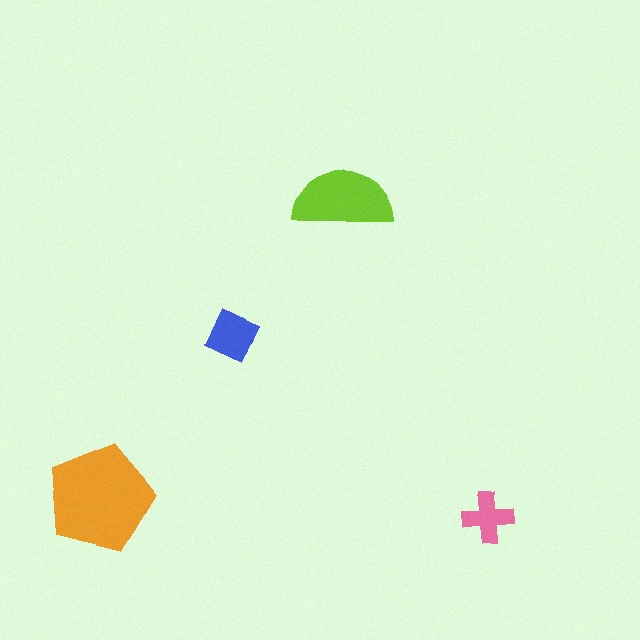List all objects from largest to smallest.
The orange pentagon, the lime semicircle, the blue square, the pink cross.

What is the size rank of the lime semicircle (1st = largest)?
2nd.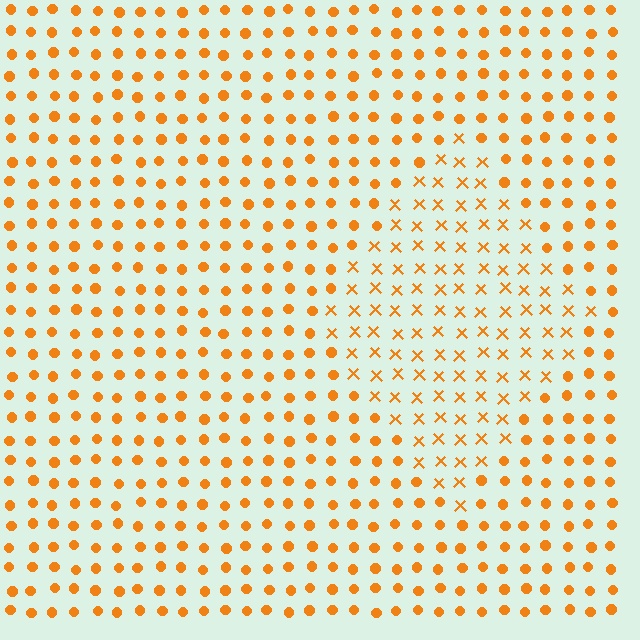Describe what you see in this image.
The image is filled with small orange elements arranged in a uniform grid. A diamond-shaped region contains X marks, while the surrounding area contains circles. The boundary is defined purely by the change in element shape.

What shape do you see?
I see a diamond.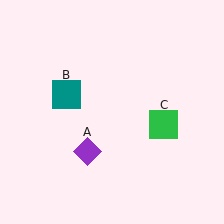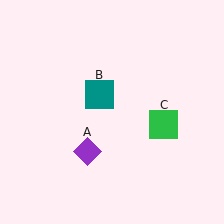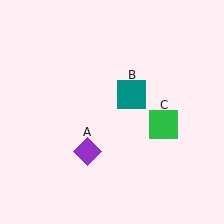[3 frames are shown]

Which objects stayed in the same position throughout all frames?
Purple diamond (object A) and green square (object C) remained stationary.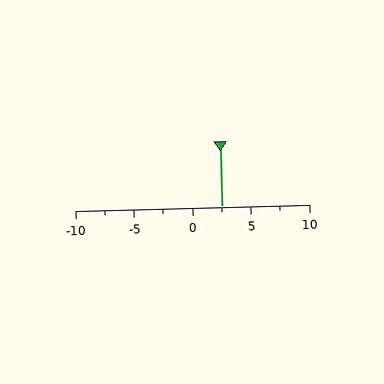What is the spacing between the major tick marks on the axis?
The major ticks are spaced 5 apart.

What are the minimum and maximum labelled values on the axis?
The axis runs from -10 to 10.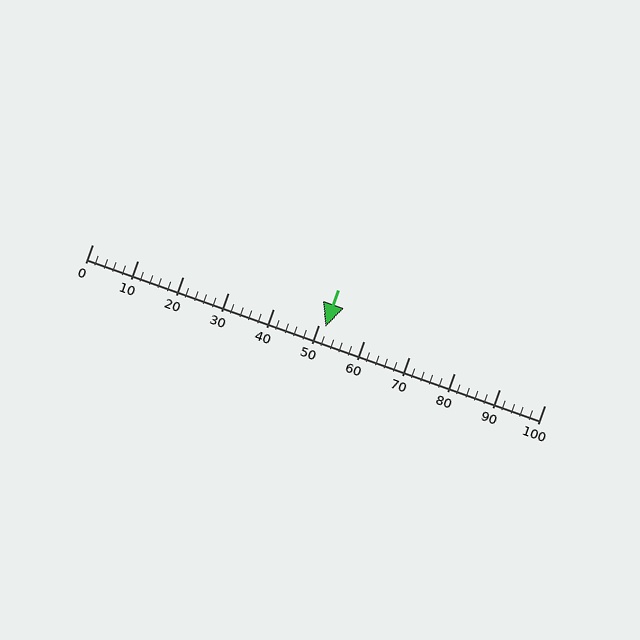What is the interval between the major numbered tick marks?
The major tick marks are spaced 10 units apart.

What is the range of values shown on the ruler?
The ruler shows values from 0 to 100.